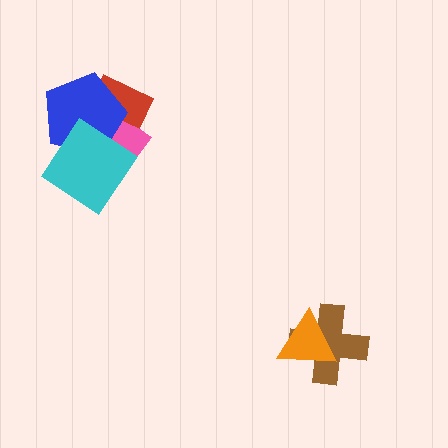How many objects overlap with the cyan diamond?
2 objects overlap with the cyan diamond.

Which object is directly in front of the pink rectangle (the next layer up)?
The red rectangle is directly in front of the pink rectangle.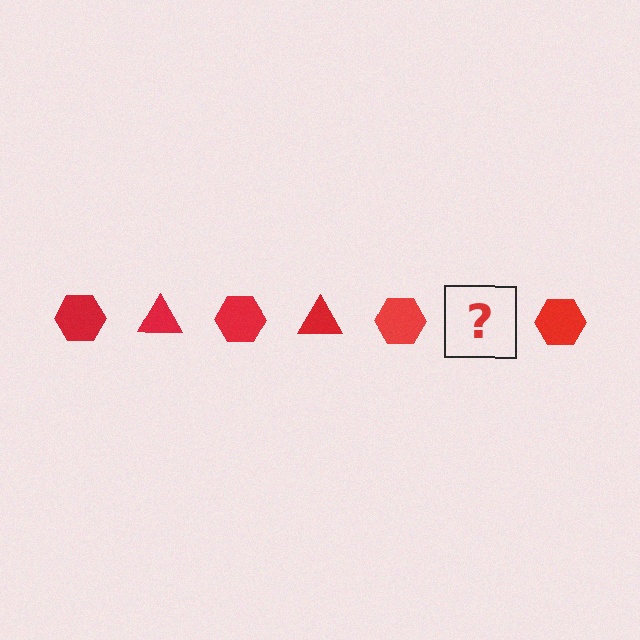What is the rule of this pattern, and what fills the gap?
The rule is that the pattern cycles through hexagon, triangle shapes in red. The gap should be filled with a red triangle.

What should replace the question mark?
The question mark should be replaced with a red triangle.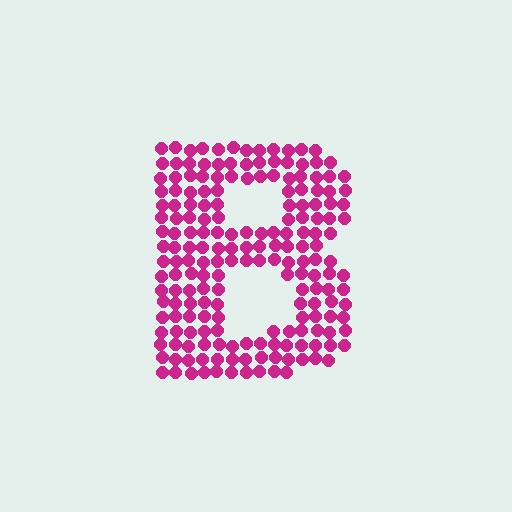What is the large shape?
The large shape is the letter B.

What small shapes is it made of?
It is made of small circles.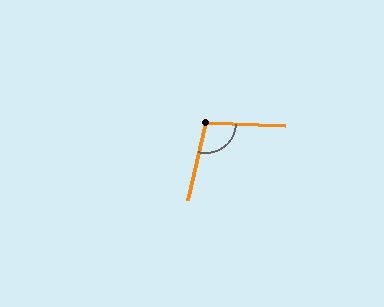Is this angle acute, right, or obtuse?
It is obtuse.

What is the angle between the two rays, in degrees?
Approximately 101 degrees.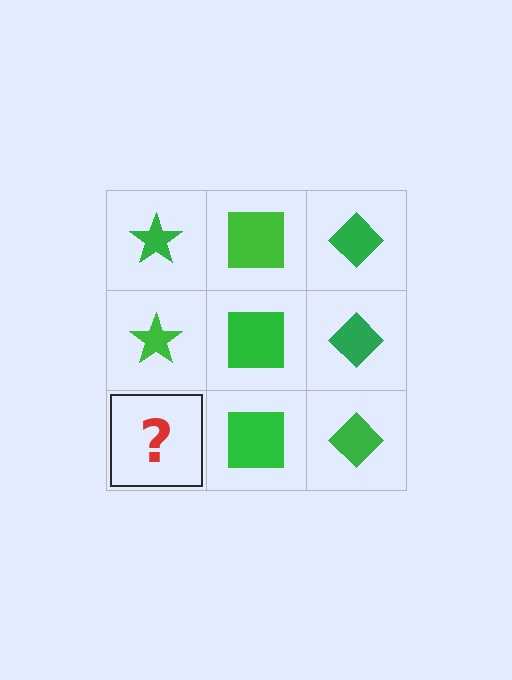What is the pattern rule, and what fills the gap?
The rule is that each column has a consistent shape. The gap should be filled with a green star.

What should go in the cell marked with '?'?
The missing cell should contain a green star.